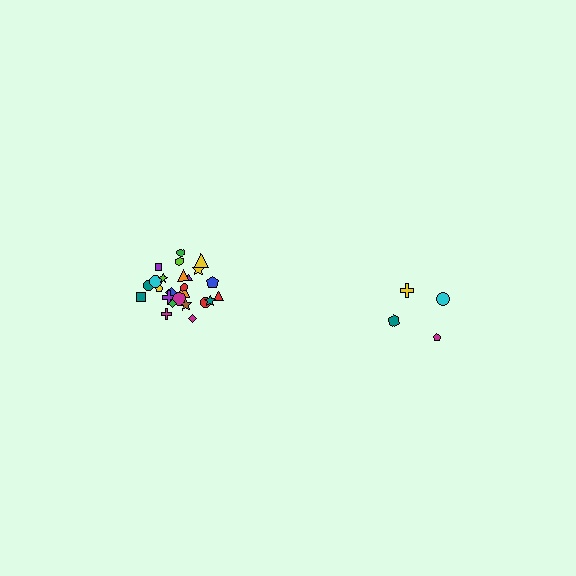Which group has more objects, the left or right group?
The left group.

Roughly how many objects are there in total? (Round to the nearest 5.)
Roughly 30 objects in total.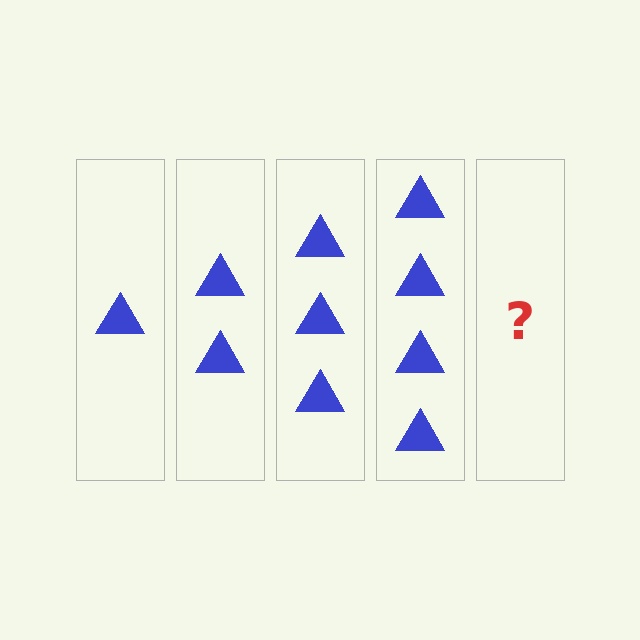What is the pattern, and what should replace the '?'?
The pattern is that each step adds one more triangle. The '?' should be 5 triangles.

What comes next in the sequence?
The next element should be 5 triangles.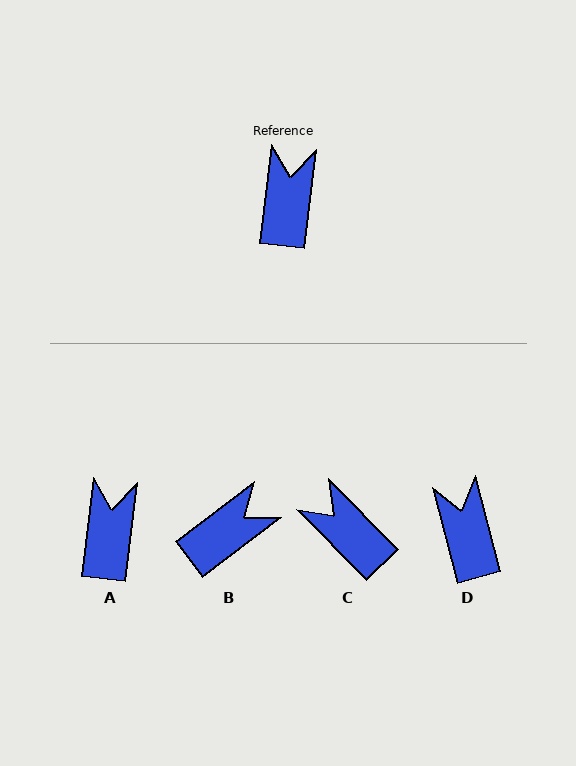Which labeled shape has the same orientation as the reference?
A.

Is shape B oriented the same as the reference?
No, it is off by about 46 degrees.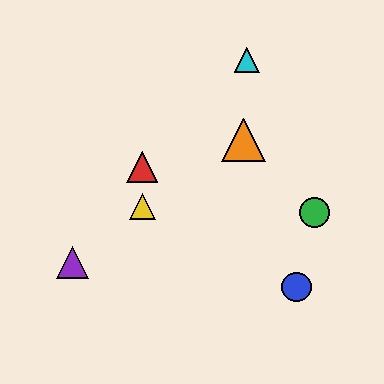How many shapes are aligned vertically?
2 shapes (the red triangle, the yellow triangle) are aligned vertically.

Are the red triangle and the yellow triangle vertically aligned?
Yes, both are at x≈142.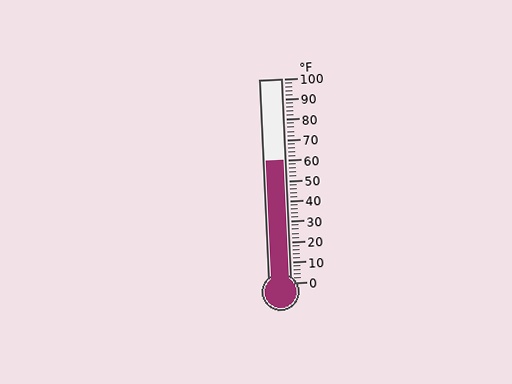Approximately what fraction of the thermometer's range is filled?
The thermometer is filled to approximately 60% of its range.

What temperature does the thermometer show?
The thermometer shows approximately 60°F.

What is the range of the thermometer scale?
The thermometer scale ranges from 0°F to 100°F.